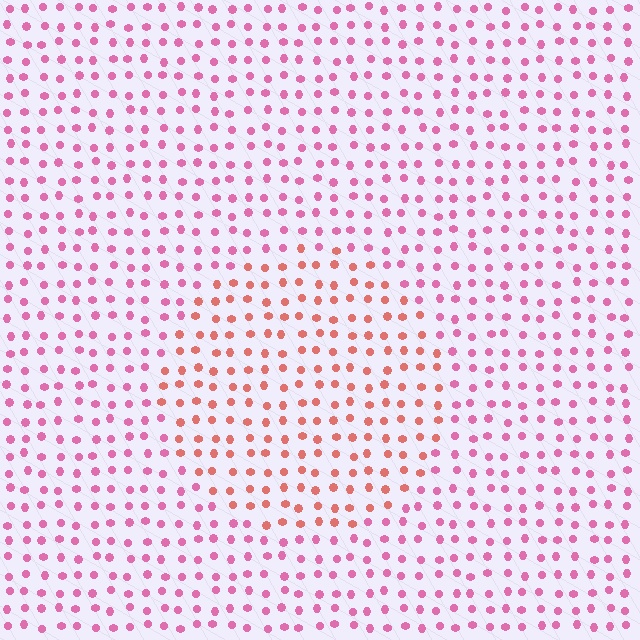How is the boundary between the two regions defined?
The boundary is defined purely by a slight shift in hue (about 37 degrees). Spacing, size, and orientation are identical on both sides.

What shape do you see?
I see a circle.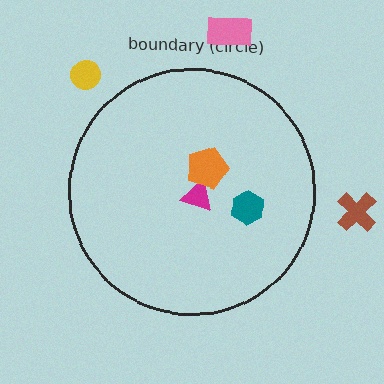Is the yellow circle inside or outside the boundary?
Outside.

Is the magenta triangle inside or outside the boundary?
Inside.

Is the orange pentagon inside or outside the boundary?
Inside.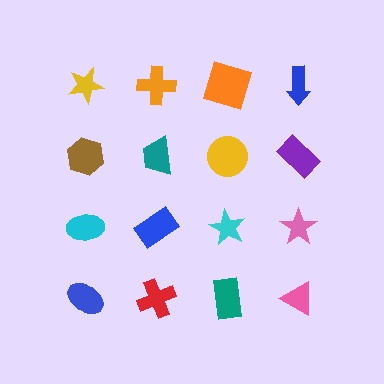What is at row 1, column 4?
A blue arrow.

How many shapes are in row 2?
4 shapes.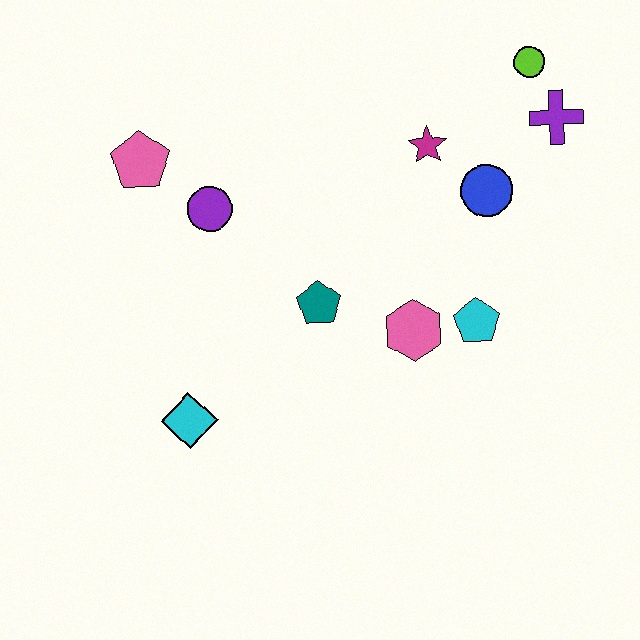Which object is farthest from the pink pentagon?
The purple cross is farthest from the pink pentagon.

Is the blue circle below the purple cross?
Yes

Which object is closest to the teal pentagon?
The pink hexagon is closest to the teal pentagon.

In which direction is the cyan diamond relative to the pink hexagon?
The cyan diamond is to the left of the pink hexagon.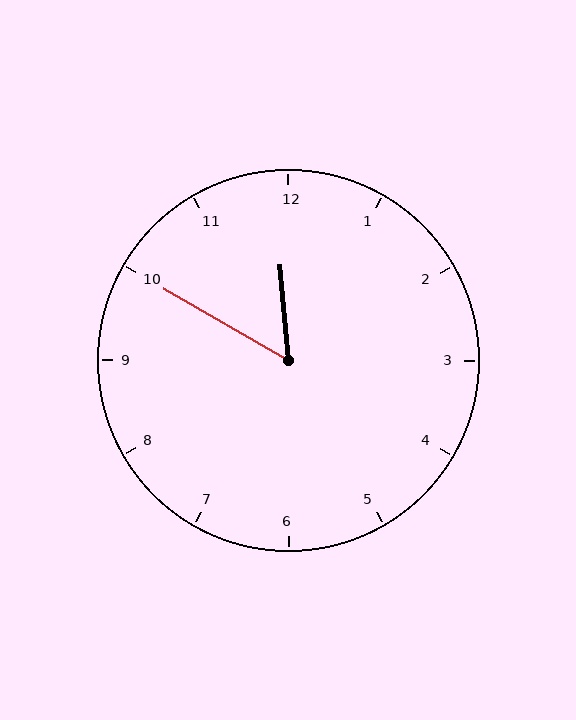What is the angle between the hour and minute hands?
Approximately 55 degrees.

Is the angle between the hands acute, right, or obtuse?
It is acute.